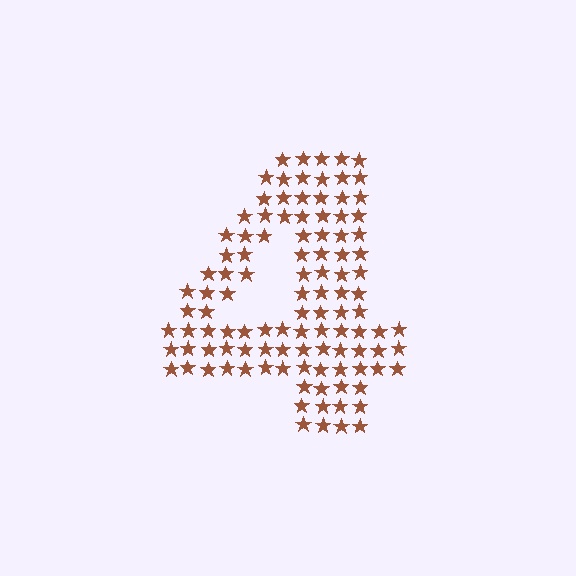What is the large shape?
The large shape is the digit 4.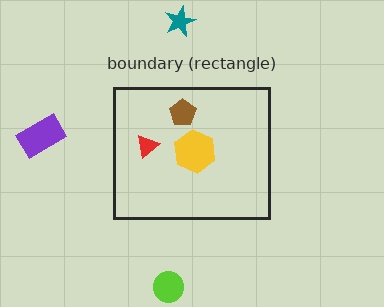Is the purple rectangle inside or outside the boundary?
Outside.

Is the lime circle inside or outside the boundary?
Outside.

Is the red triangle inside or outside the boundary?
Inside.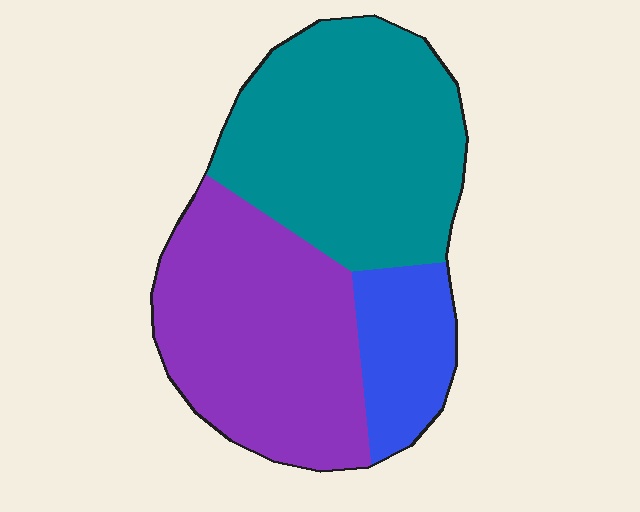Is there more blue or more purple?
Purple.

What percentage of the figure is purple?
Purple covers roughly 40% of the figure.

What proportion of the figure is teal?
Teal takes up between a third and a half of the figure.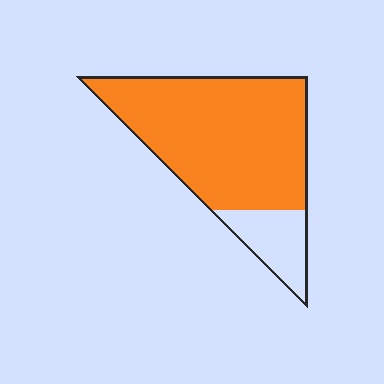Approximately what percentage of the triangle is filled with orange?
Approximately 80%.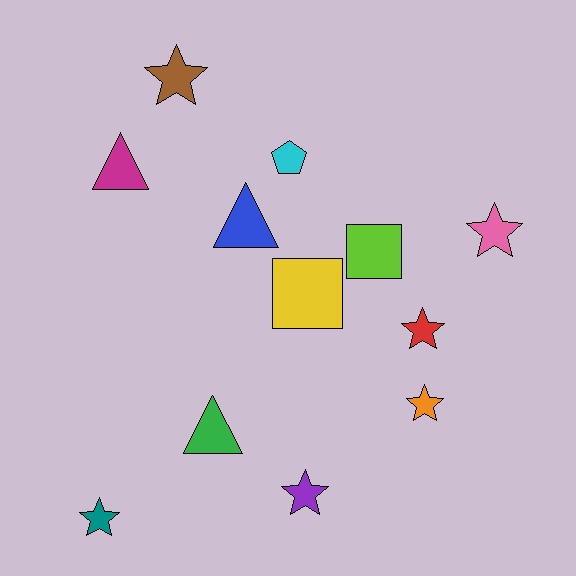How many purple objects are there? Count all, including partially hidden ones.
There is 1 purple object.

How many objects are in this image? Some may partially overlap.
There are 12 objects.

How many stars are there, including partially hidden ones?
There are 6 stars.